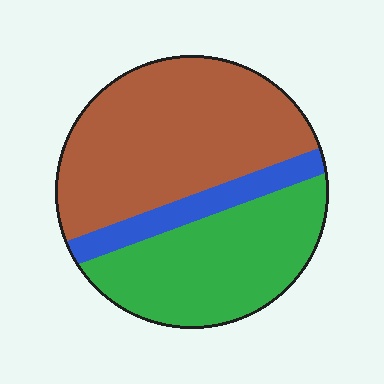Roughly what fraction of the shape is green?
Green covers roughly 35% of the shape.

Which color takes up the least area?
Blue, at roughly 10%.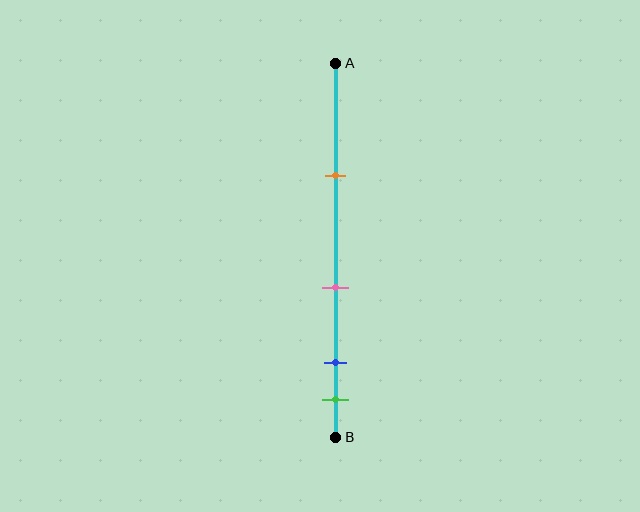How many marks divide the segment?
There are 4 marks dividing the segment.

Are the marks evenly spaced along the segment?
No, the marks are not evenly spaced.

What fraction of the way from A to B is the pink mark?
The pink mark is approximately 60% (0.6) of the way from A to B.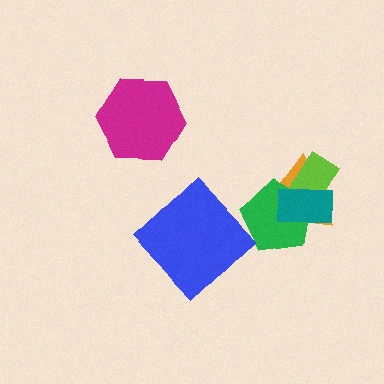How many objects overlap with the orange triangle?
3 objects overlap with the orange triangle.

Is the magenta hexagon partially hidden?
No, no other shape covers it.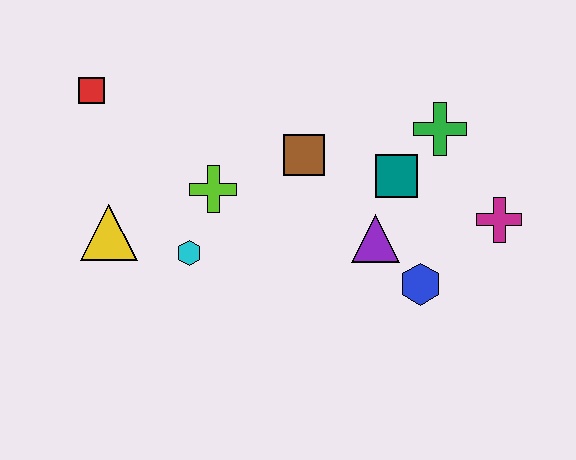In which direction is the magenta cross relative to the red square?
The magenta cross is to the right of the red square.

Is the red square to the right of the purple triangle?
No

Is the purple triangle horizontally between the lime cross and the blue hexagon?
Yes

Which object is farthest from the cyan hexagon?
The magenta cross is farthest from the cyan hexagon.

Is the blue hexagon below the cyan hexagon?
Yes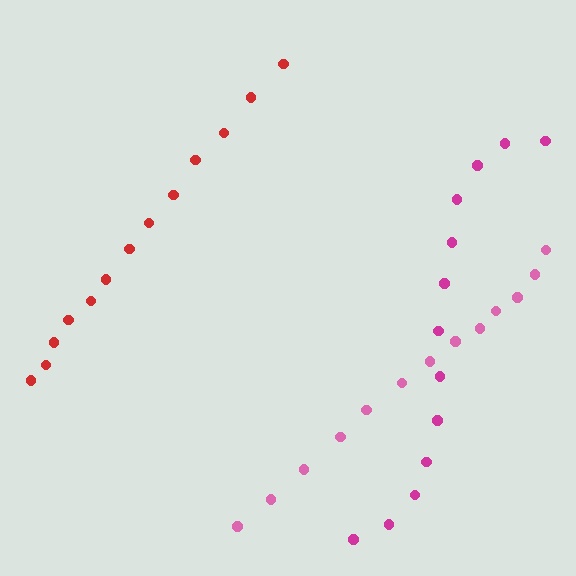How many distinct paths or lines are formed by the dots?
There are 3 distinct paths.